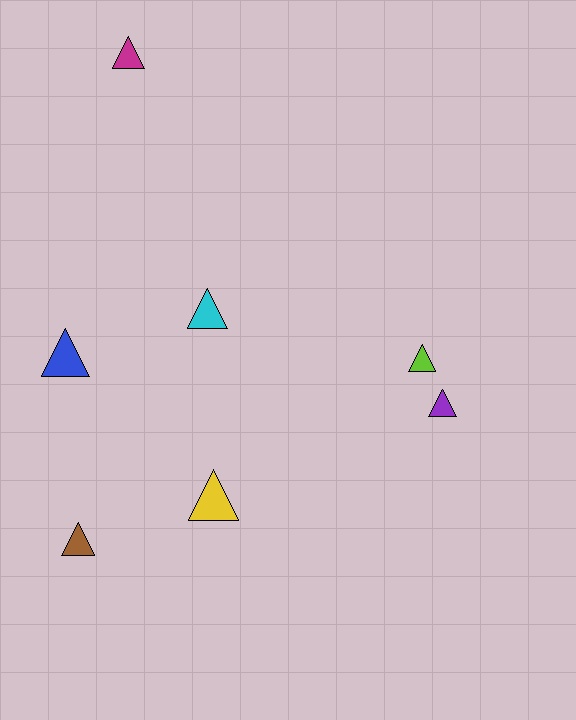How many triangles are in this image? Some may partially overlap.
There are 7 triangles.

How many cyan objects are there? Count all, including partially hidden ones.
There is 1 cyan object.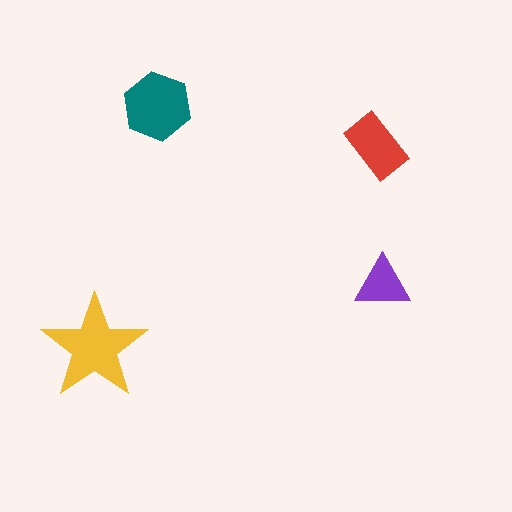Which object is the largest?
The yellow star.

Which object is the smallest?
The purple triangle.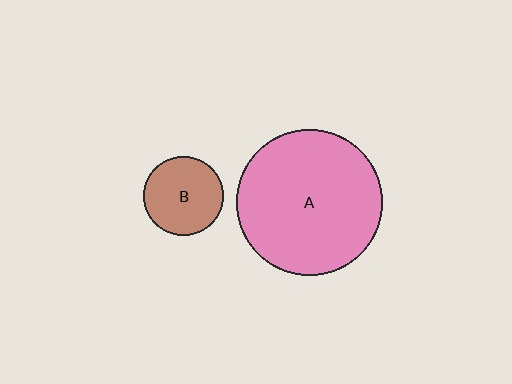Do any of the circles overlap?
No, none of the circles overlap.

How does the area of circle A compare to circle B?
Approximately 3.4 times.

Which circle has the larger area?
Circle A (pink).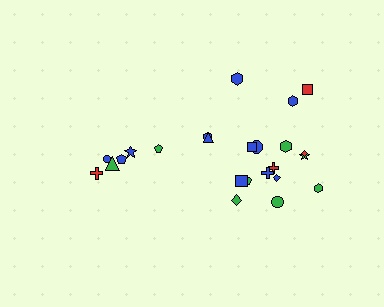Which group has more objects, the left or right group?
The right group.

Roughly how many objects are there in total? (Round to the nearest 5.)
Roughly 25 objects in total.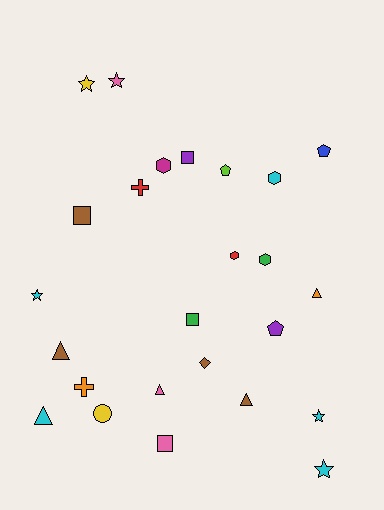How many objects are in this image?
There are 25 objects.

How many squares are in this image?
There are 4 squares.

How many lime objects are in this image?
There is 1 lime object.